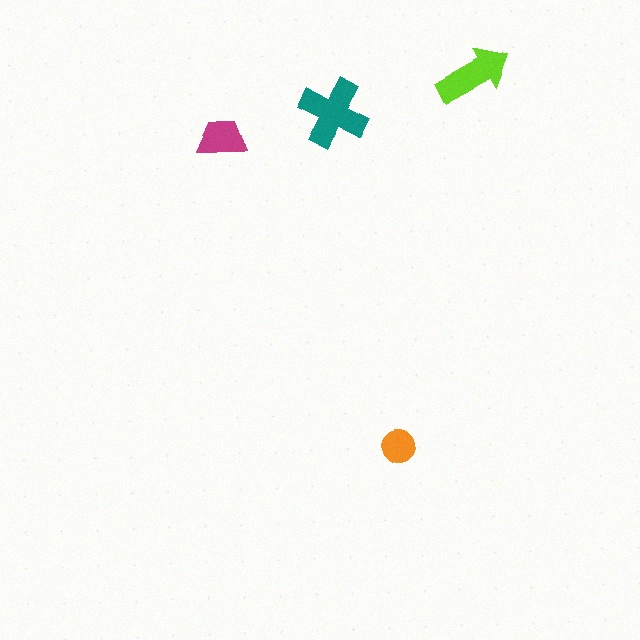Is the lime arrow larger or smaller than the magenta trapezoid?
Larger.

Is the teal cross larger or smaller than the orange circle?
Larger.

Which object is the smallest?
The orange circle.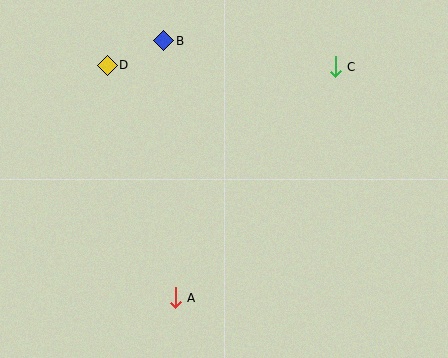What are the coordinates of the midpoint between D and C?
The midpoint between D and C is at (221, 66).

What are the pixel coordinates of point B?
Point B is at (164, 41).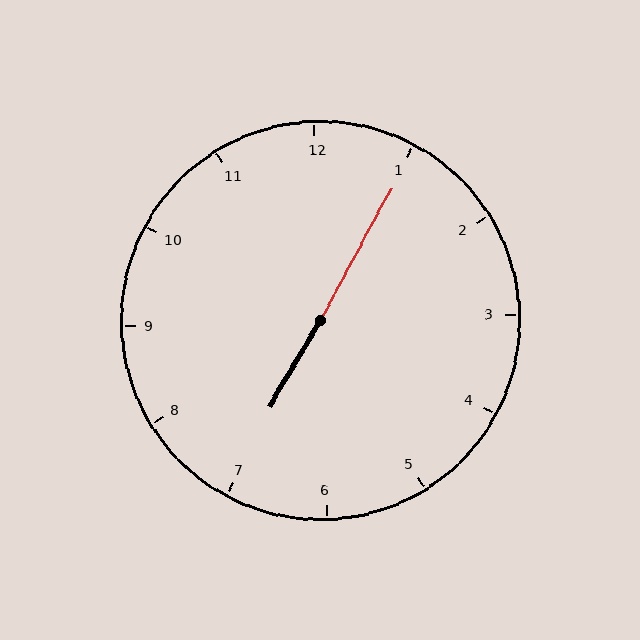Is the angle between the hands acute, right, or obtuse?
It is obtuse.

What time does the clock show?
7:05.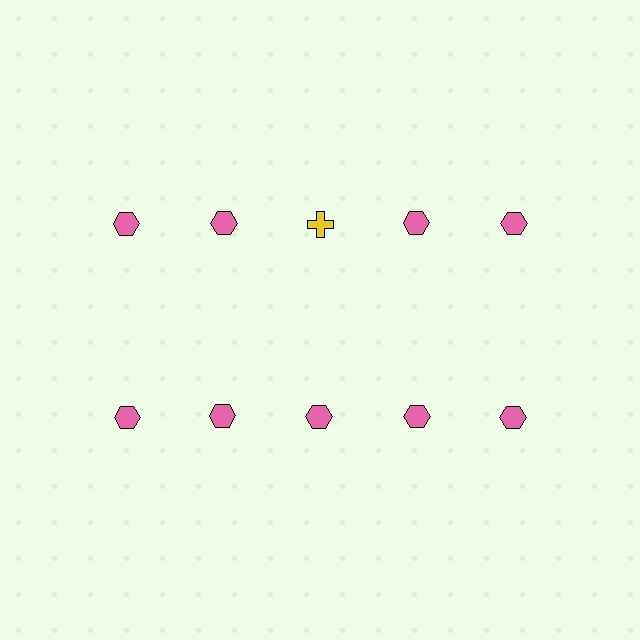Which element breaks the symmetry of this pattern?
The yellow cross in the top row, center column breaks the symmetry. All other shapes are pink hexagons.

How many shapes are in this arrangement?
There are 10 shapes arranged in a grid pattern.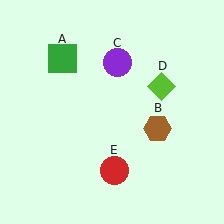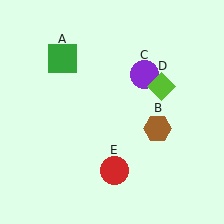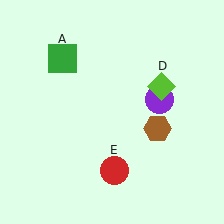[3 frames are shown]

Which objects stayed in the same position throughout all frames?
Green square (object A) and brown hexagon (object B) and lime diamond (object D) and red circle (object E) remained stationary.